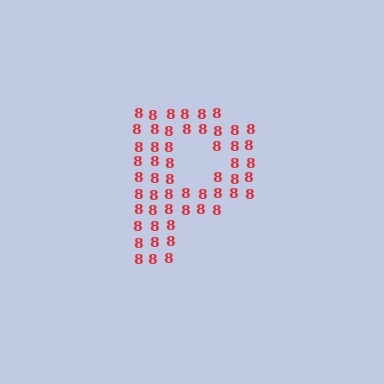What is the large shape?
The large shape is the letter P.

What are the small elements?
The small elements are digit 8's.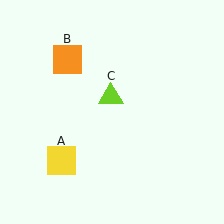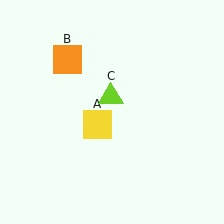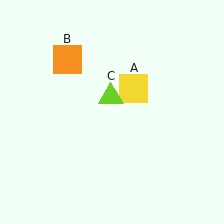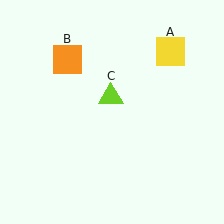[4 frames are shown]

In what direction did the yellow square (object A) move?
The yellow square (object A) moved up and to the right.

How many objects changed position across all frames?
1 object changed position: yellow square (object A).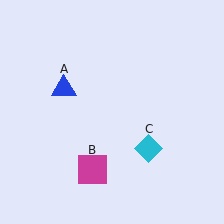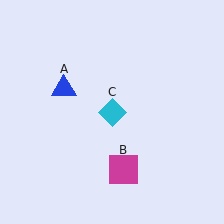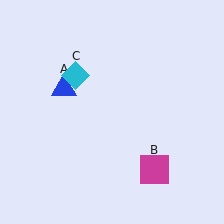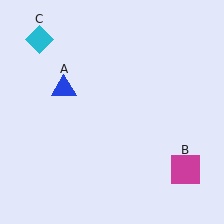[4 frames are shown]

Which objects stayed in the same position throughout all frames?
Blue triangle (object A) remained stationary.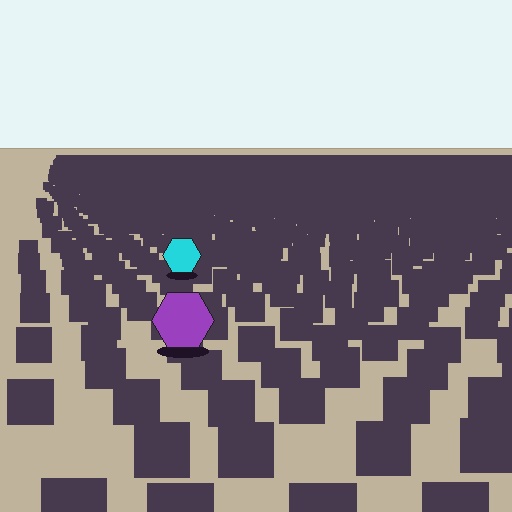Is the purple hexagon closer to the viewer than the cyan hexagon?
Yes. The purple hexagon is closer — you can tell from the texture gradient: the ground texture is coarser near it.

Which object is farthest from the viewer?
The cyan hexagon is farthest from the viewer. It appears smaller and the ground texture around it is denser.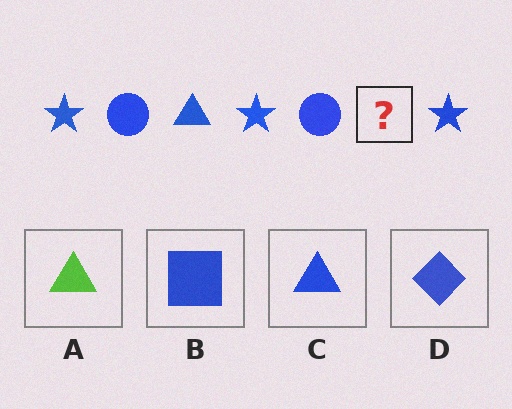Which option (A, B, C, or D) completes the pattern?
C.